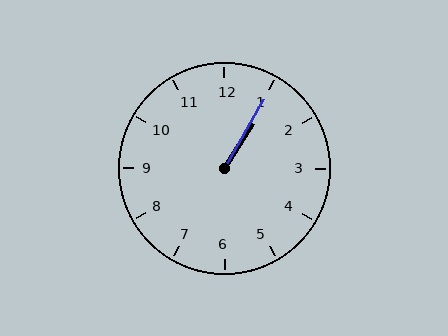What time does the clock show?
1:05.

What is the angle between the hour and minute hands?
Approximately 2 degrees.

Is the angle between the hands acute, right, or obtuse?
It is acute.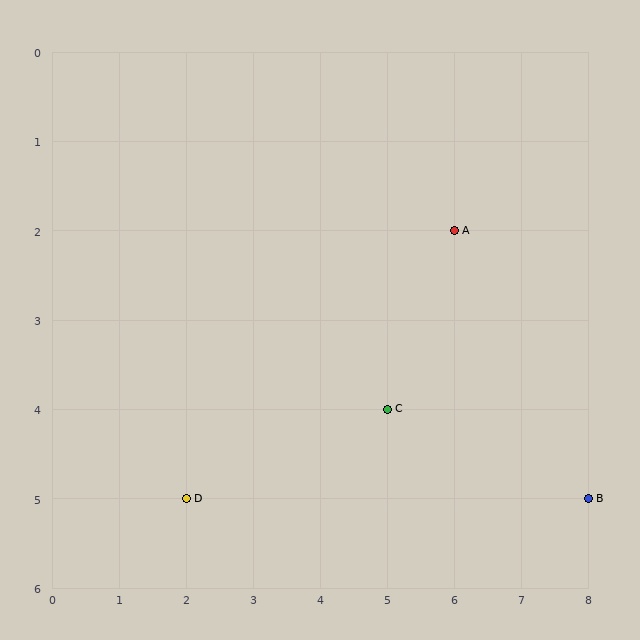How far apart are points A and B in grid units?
Points A and B are 2 columns and 3 rows apart (about 3.6 grid units diagonally).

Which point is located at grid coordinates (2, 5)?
Point D is at (2, 5).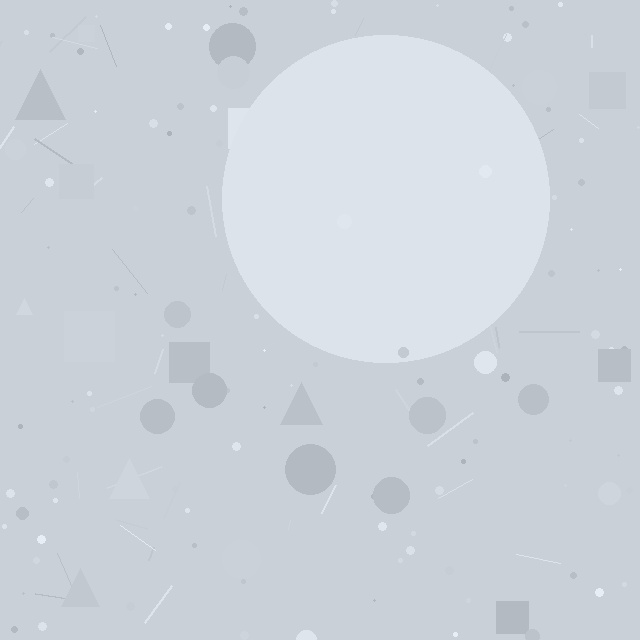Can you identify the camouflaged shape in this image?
The camouflaged shape is a circle.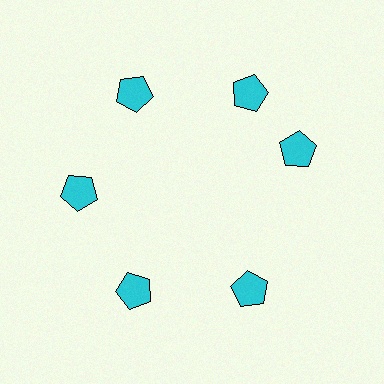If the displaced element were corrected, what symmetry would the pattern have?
It would have 6-fold rotational symmetry — the pattern would map onto itself every 60 degrees.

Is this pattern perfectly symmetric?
No. The 6 cyan pentagons are arranged in a ring, but one element near the 3 o'clock position is rotated out of alignment along the ring, breaking the 6-fold rotational symmetry.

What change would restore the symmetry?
The symmetry would be restored by rotating it back into even spacing with its neighbors so that all 6 pentagons sit at equal angles and equal distance from the center.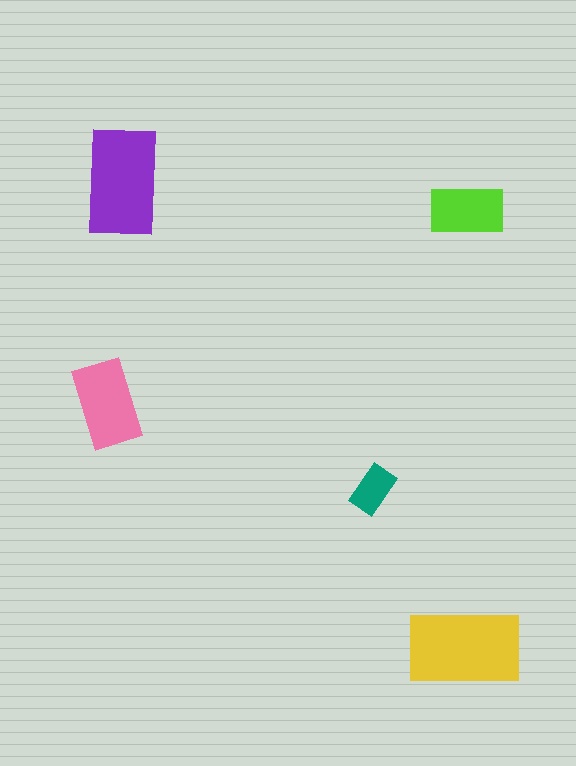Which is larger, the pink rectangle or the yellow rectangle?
The yellow one.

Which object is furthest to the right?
The lime rectangle is rightmost.